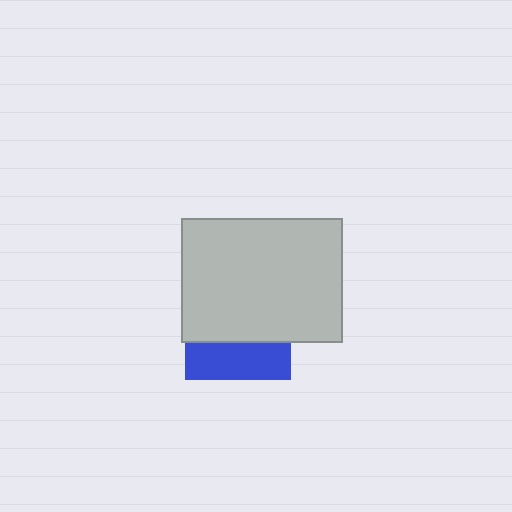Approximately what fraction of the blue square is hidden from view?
Roughly 66% of the blue square is hidden behind the light gray rectangle.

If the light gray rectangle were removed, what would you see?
You would see the complete blue square.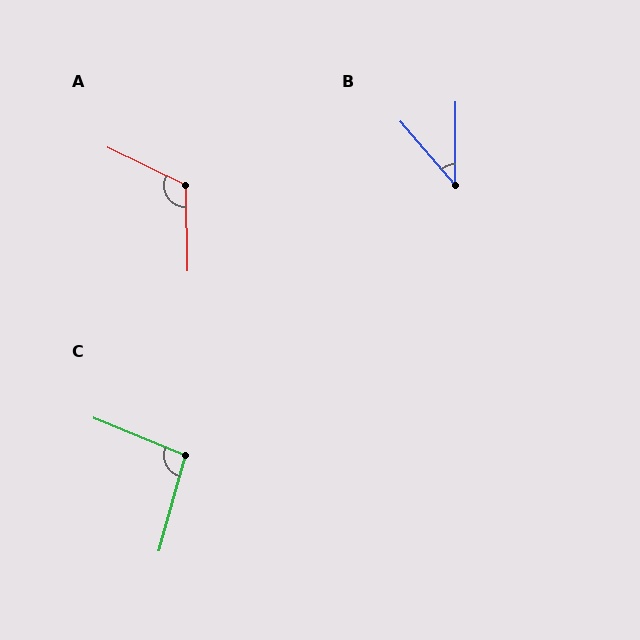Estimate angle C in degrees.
Approximately 97 degrees.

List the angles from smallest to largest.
B (41°), C (97°), A (117°).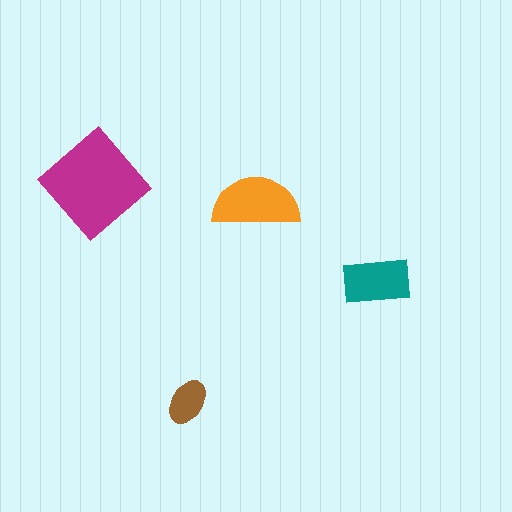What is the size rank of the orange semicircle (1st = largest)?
2nd.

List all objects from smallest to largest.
The brown ellipse, the teal rectangle, the orange semicircle, the magenta diamond.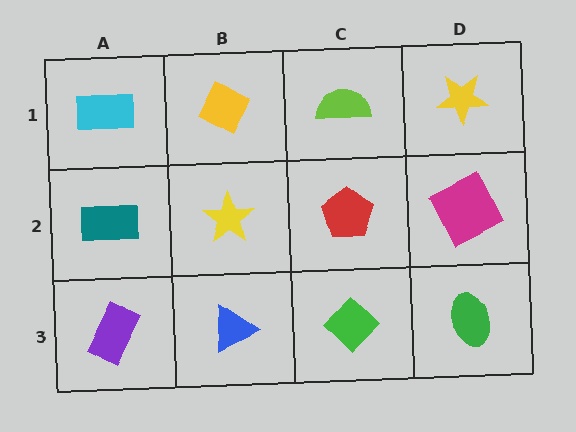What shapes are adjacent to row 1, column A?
A teal rectangle (row 2, column A), a yellow diamond (row 1, column B).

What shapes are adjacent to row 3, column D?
A magenta square (row 2, column D), a green diamond (row 3, column C).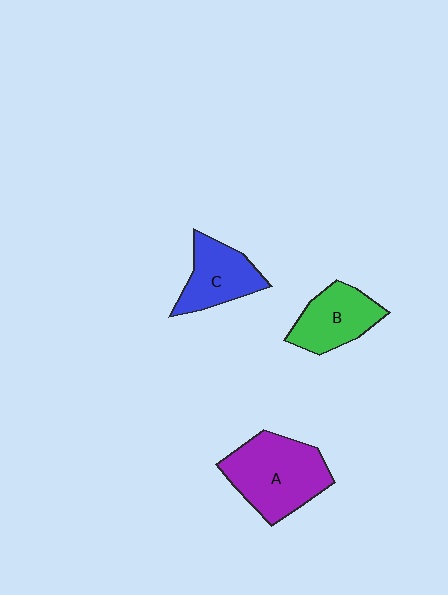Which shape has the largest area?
Shape A (purple).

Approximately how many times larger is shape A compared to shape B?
Approximately 1.5 times.